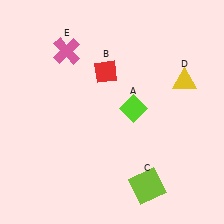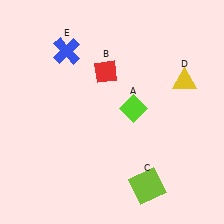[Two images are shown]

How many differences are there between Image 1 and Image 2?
There is 1 difference between the two images.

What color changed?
The cross (E) changed from pink in Image 1 to blue in Image 2.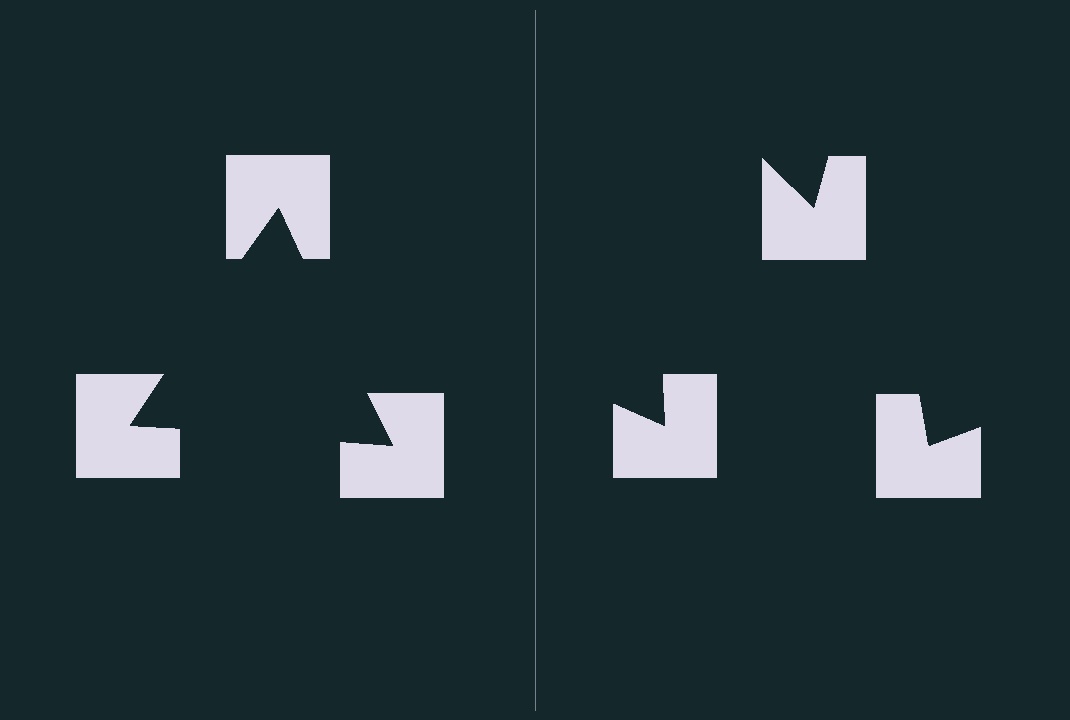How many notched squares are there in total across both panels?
6 — 3 on each side.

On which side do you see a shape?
An illusory triangle appears on the left side. On the right side the wedge cuts are rotated, so no coherent shape forms.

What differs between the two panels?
The notched squares are positioned identically on both sides; only the wedge orientations differ. On the left they align to a triangle; on the right they are misaligned.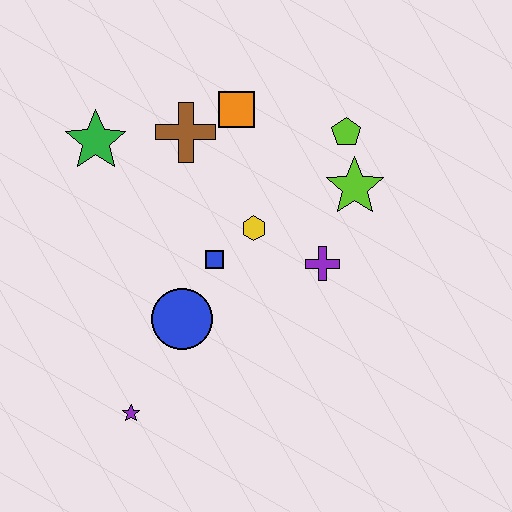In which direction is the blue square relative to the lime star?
The blue square is to the left of the lime star.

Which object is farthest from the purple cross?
The green star is farthest from the purple cross.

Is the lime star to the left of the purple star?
No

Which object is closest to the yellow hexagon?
The blue square is closest to the yellow hexagon.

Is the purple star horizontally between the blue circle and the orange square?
No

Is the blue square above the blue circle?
Yes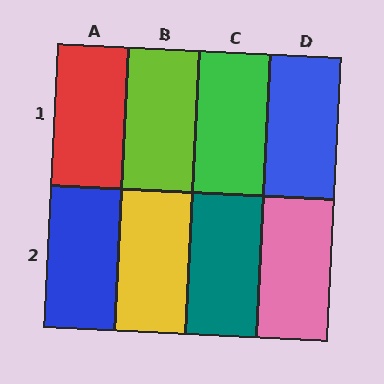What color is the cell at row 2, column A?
Blue.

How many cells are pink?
1 cell is pink.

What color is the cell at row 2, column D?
Pink.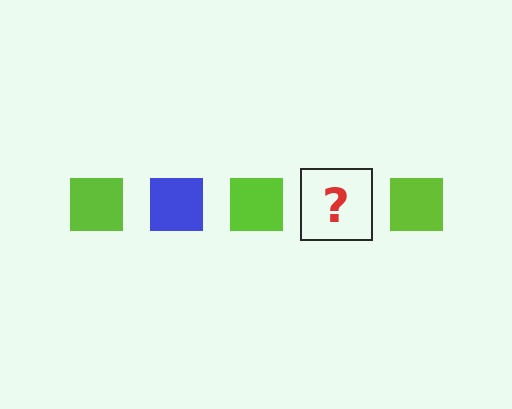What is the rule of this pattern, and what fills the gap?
The rule is that the pattern cycles through lime, blue squares. The gap should be filled with a blue square.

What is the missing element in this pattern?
The missing element is a blue square.